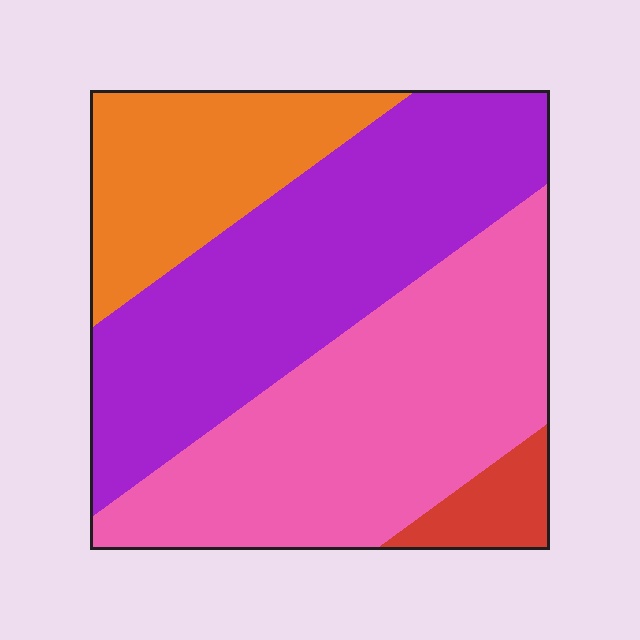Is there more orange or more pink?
Pink.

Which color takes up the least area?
Red, at roughly 5%.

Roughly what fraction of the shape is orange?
Orange takes up about one fifth (1/5) of the shape.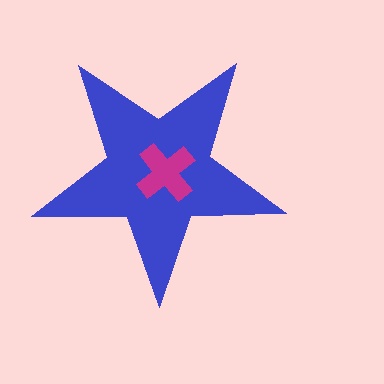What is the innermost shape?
The magenta cross.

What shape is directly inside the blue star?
The magenta cross.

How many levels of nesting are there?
2.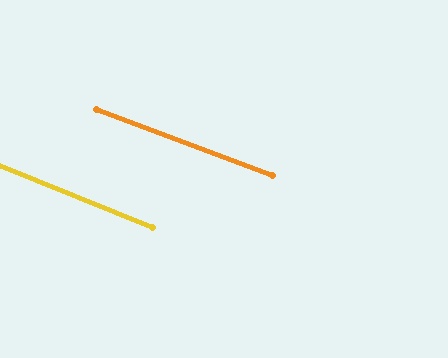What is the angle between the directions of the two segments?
Approximately 1 degree.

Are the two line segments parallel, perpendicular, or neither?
Parallel — their directions differ by only 1.3°.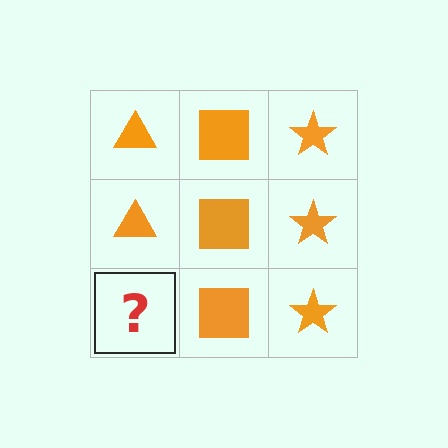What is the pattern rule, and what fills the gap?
The rule is that each column has a consistent shape. The gap should be filled with an orange triangle.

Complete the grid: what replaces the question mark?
The question mark should be replaced with an orange triangle.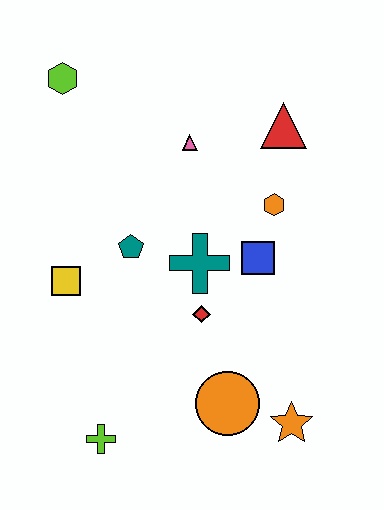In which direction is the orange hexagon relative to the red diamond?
The orange hexagon is above the red diamond.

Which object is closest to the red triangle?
The orange hexagon is closest to the red triangle.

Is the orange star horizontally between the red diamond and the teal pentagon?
No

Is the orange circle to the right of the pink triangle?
Yes